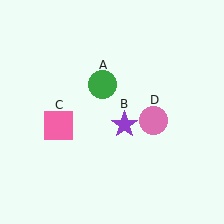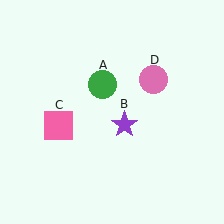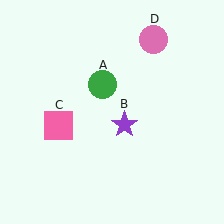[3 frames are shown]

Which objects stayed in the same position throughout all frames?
Green circle (object A) and purple star (object B) and pink square (object C) remained stationary.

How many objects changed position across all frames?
1 object changed position: pink circle (object D).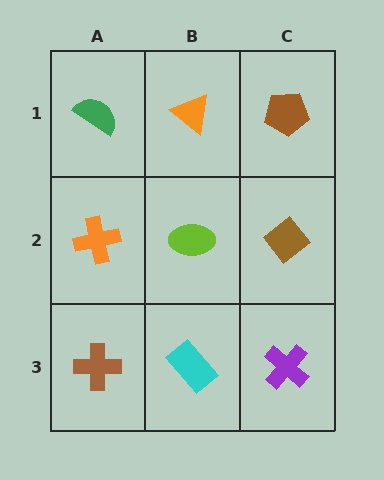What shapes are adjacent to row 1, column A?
An orange cross (row 2, column A), an orange triangle (row 1, column B).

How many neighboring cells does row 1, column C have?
2.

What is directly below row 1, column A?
An orange cross.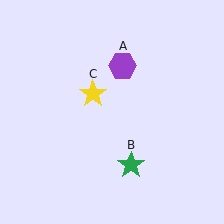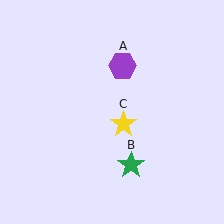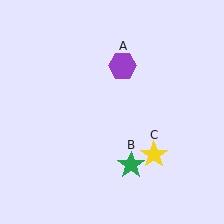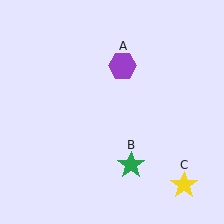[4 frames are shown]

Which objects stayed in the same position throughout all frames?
Purple hexagon (object A) and green star (object B) remained stationary.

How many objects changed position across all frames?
1 object changed position: yellow star (object C).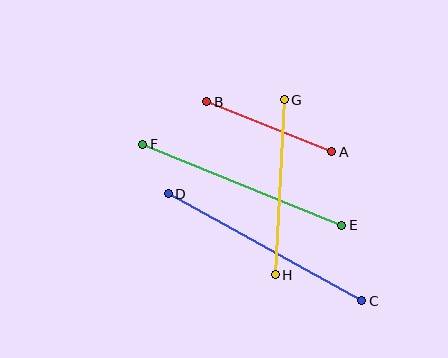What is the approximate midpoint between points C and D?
The midpoint is at approximately (265, 247) pixels.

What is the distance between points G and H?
The distance is approximately 175 pixels.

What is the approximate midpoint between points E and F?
The midpoint is at approximately (242, 185) pixels.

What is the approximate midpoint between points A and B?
The midpoint is at approximately (269, 127) pixels.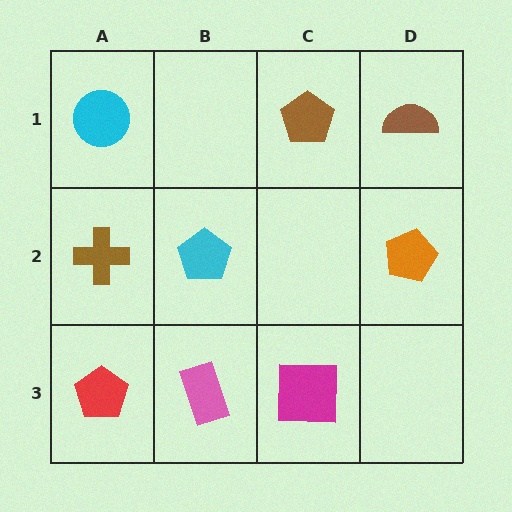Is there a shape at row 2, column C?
No, that cell is empty.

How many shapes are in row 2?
3 shapes.